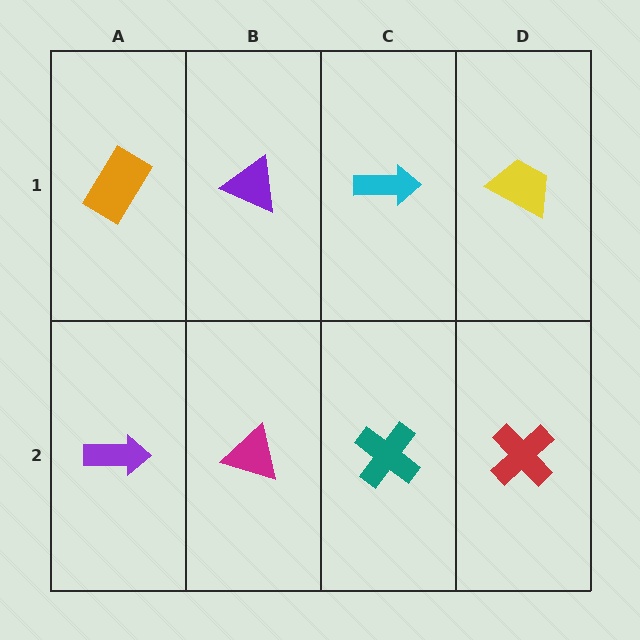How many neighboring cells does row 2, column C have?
3.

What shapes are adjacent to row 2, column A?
An orange rectangle (row 1, column A), a magenta triangle (row 2, column B).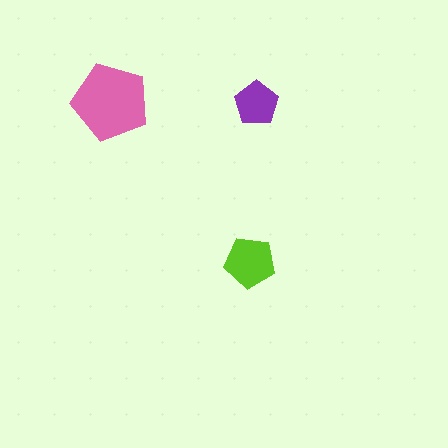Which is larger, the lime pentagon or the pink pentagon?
The pink one.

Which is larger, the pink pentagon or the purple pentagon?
The pink one.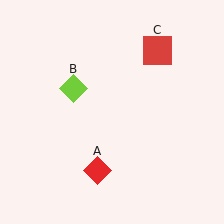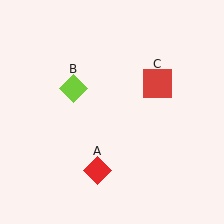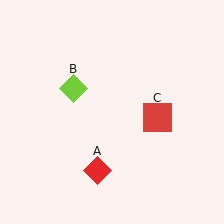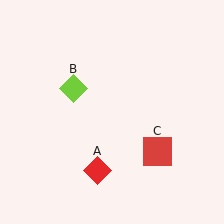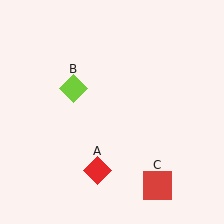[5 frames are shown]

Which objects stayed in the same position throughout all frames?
Red diamond (object A) and lime diamond (object B) remained stationary.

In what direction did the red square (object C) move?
The red square (object C) moved down.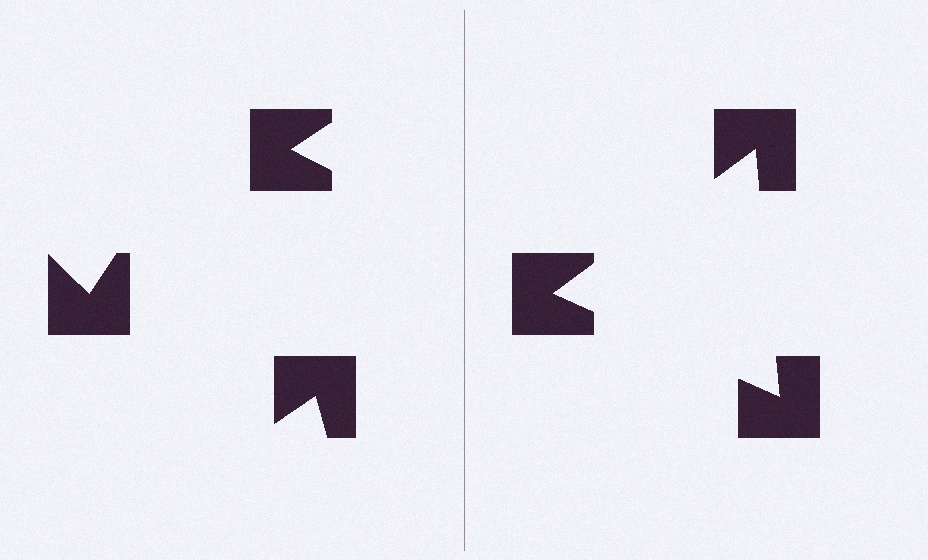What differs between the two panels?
The notched squares are positioned identically on both sides; only the wedge orientations differ. On the right they align to a triangle; on the left they are misaligned.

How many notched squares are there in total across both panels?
6 — 3 on each side.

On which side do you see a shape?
An illusory triangle appears on the right side. On the left side the wedge cuts are rotated, so no coherent shape forms.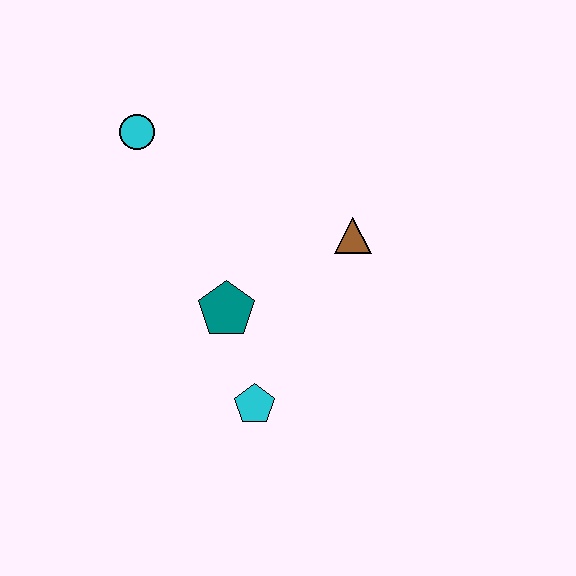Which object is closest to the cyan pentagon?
The teal pentagon is closest to the cyan pentagon.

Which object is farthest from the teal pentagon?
The cyan circle is farthest from the teal pentagon.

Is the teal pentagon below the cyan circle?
Yes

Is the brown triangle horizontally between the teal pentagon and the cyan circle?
No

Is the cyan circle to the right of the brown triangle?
No